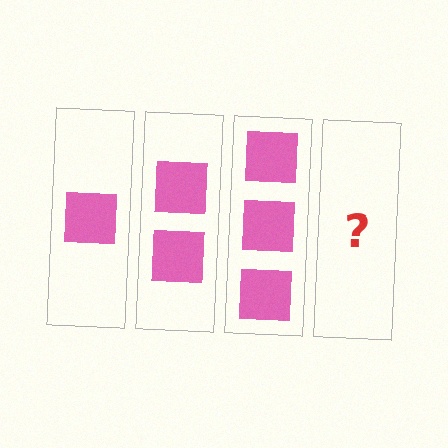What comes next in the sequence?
The next element should be 4 squares.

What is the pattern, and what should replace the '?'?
The pattern is that each step adds one more square. The '?' should be 4 squares.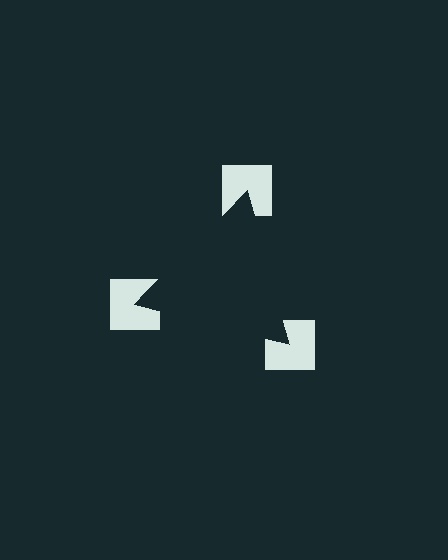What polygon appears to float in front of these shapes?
An illusory triangle — its edges are inferred from the aligned wedge cuts in the notched squares, not physically drawn.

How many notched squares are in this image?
There are 3 — one at each vertex of the illusory triangle.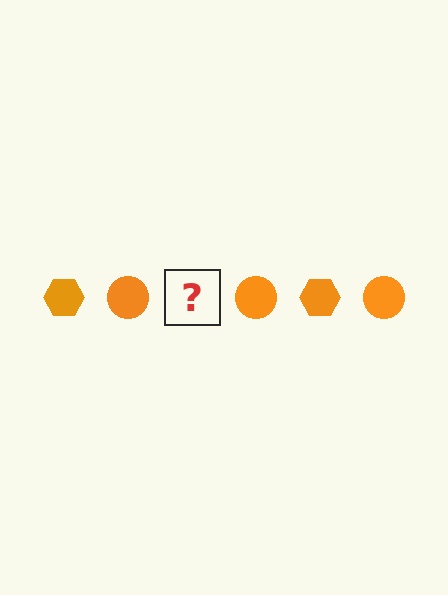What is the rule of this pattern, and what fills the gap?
The rule is that the pattern cycles through hexagon, circle shapes in orange. The gap should be filled with an orange hexagon.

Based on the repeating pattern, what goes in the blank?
The blank should be an orange hexagon.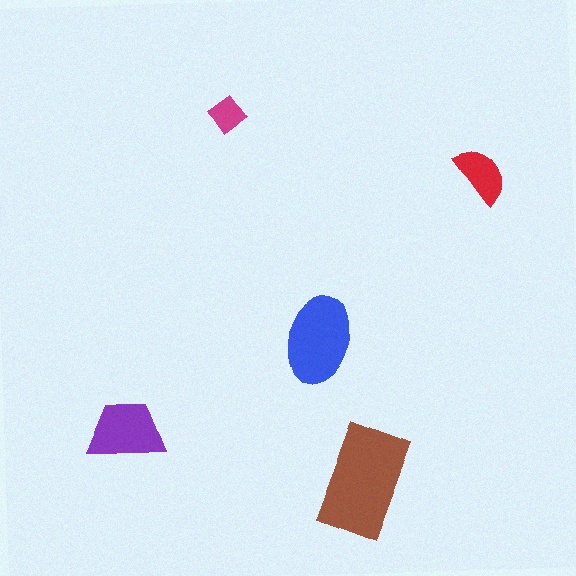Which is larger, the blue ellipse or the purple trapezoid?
The blue ellipse.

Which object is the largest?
The brown rectangle.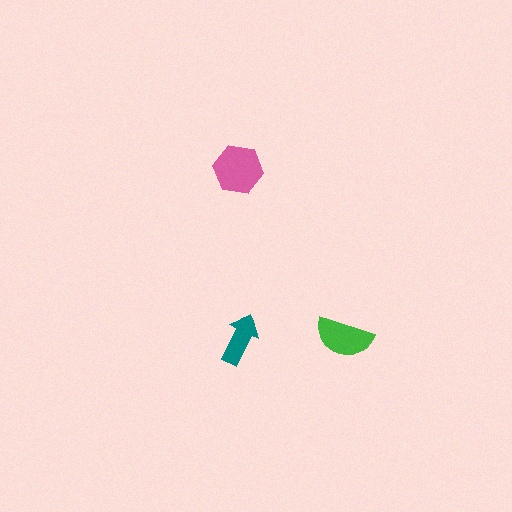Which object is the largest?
The pink hexagon.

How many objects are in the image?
There are 3 objects in the image.